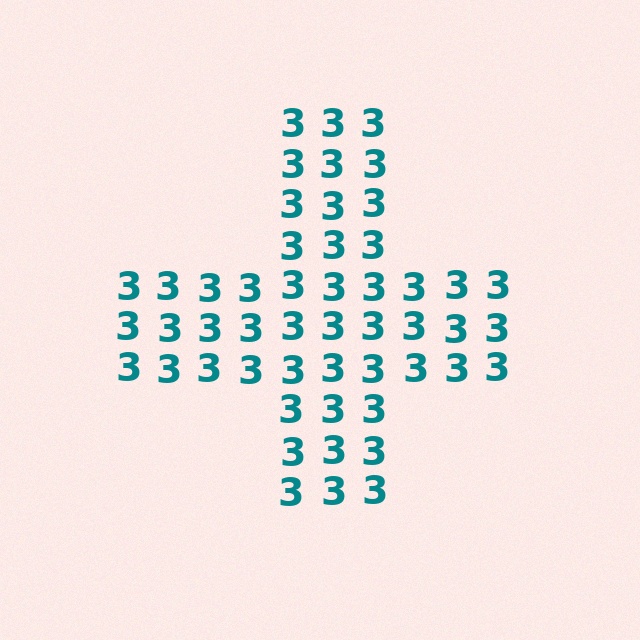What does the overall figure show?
The overall figure shows a cross.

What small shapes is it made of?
It is made of small digit 3's.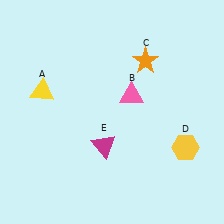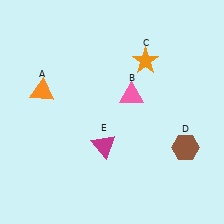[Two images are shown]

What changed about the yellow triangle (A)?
In Image 1, A is yellow. In Image 2, it changed to orange.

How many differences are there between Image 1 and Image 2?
There are 2 differences between the two images.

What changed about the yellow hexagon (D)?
In Image 1, D is yellow. In Image 2, it changed to brown.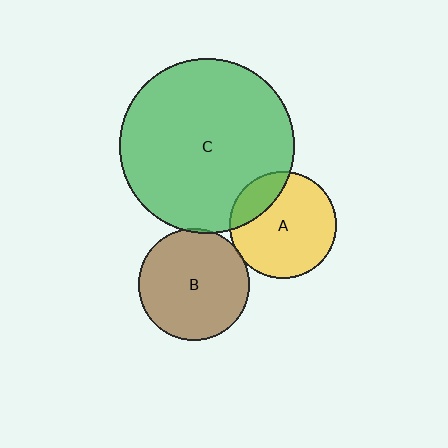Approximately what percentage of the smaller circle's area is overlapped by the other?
Approximately 5%.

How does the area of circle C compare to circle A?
Approximately 2.7 times.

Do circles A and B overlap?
Yes.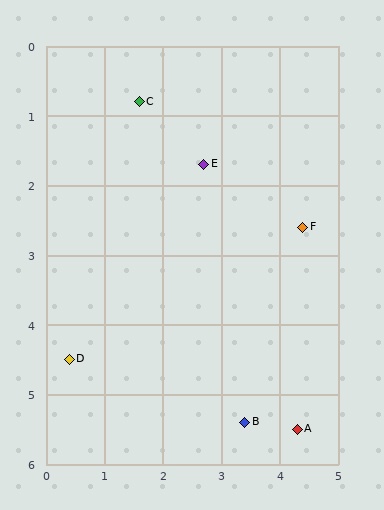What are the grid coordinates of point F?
Point F is at approximately (4.4, 2.6).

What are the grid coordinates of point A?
Point A is at approximately (4.3, 5.5).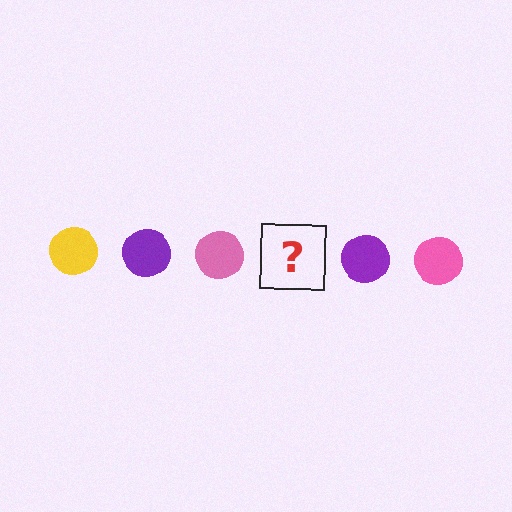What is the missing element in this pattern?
The missing element is a yellow circle.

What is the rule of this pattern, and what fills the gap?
The rule is that the pattern cycles through yellow, purple, pink circles. The gap should be filled with a yellow circle.